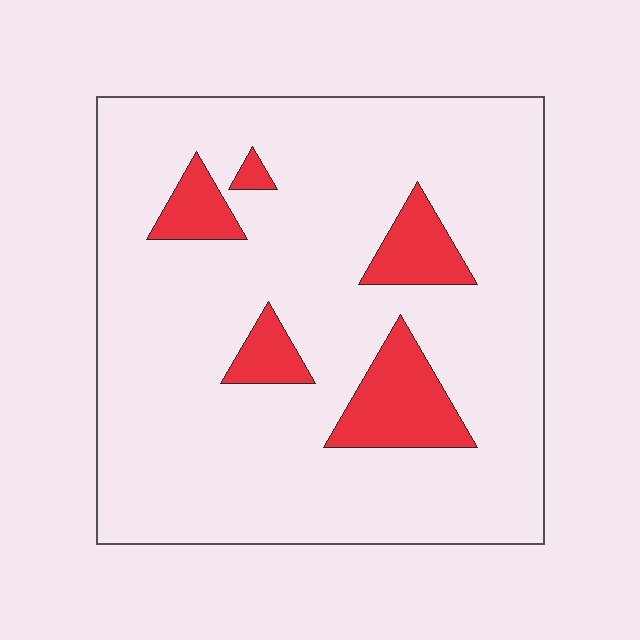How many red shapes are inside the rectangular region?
5.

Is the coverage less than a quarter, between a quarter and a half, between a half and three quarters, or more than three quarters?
Less than a quarter.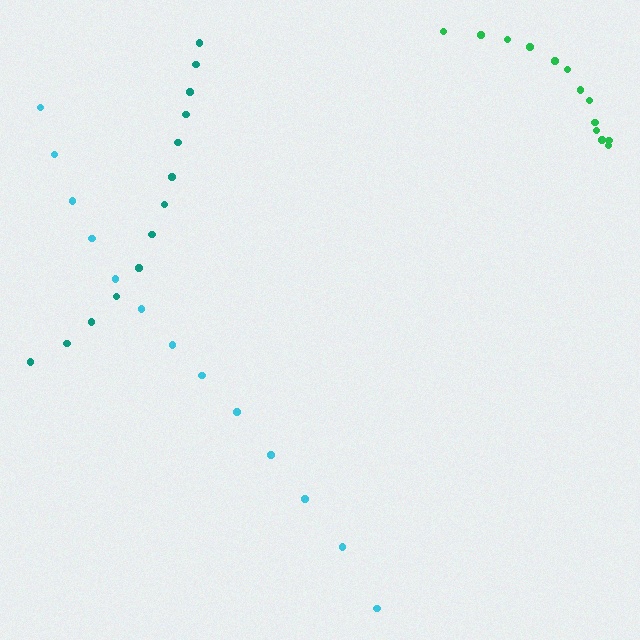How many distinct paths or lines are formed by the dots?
There are 3 distinct paths.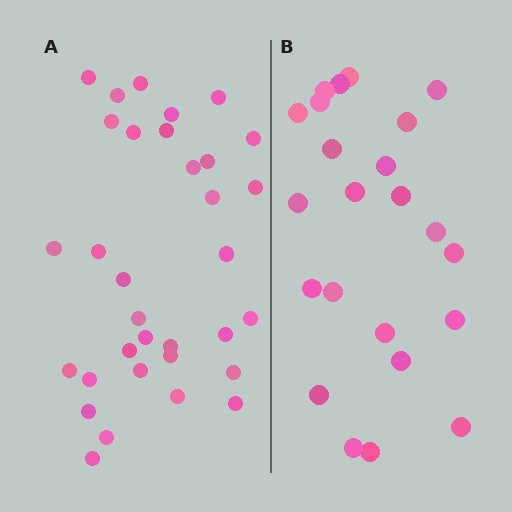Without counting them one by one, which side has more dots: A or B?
Region A (the left region) has more dots.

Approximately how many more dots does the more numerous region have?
Region A has roughly 10 or so more dots than region B.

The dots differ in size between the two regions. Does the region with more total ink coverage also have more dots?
No. Region B has more total ink coverage because its dots are larger, but region A actually contains more individual dots. Total area can be misleading — the number of items is what matters here.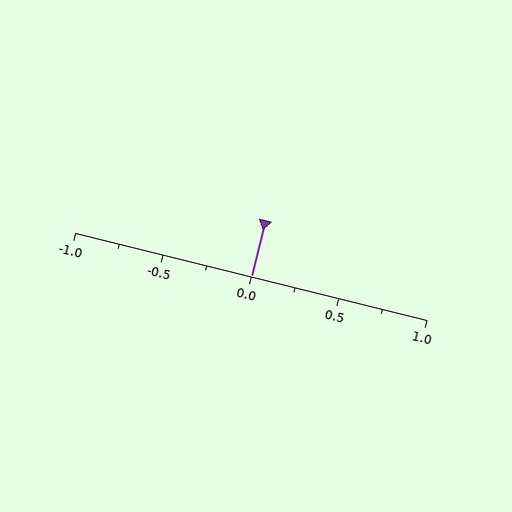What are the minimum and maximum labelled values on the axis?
The axis runs from -1.0 to 1.0.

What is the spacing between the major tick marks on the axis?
The major ticks are spaced 0.5 apart.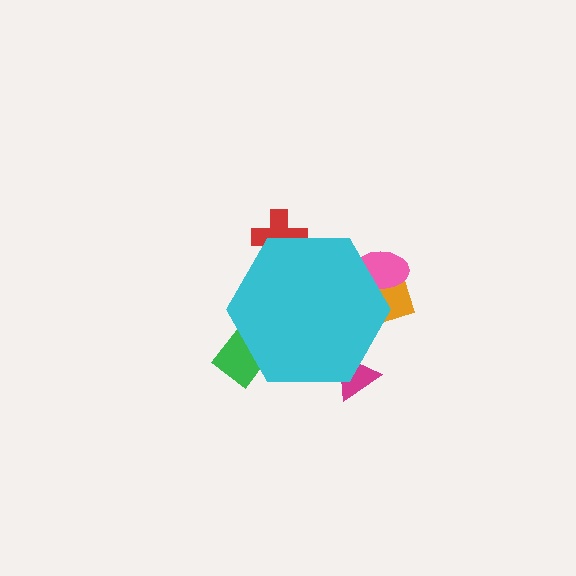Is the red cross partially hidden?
Yes, the red cross is partially hidden behind the cyan hexagon.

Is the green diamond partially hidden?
Yes, the green diamond is partially hidden behind the cyan hexagon.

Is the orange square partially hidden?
Yes, the orange square is partially hidden behind the cyan hexagon.